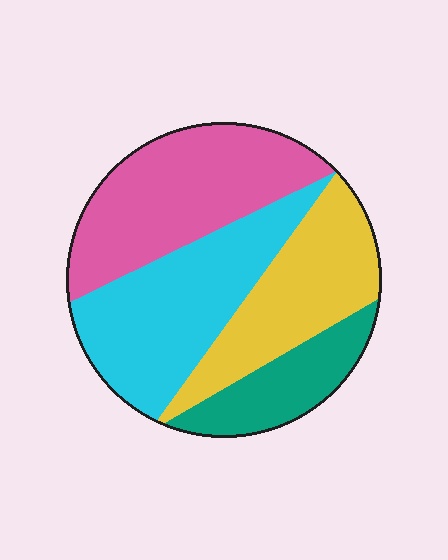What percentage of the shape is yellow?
Yellow takes up about one quarter (1/4) of the shape.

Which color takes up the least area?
Teal, at roughly 15%.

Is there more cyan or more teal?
Cyan.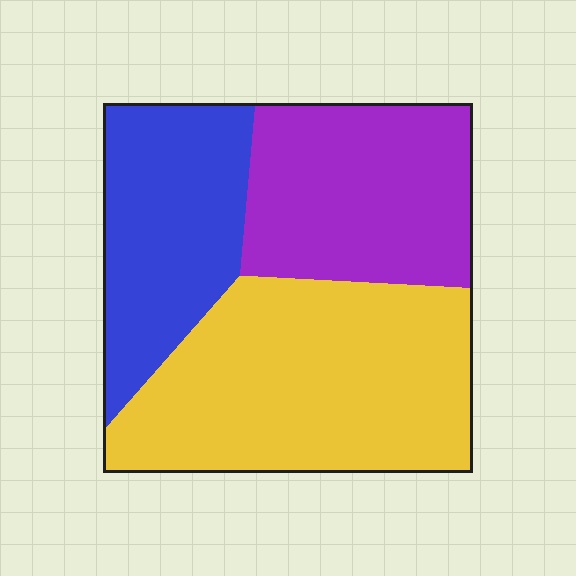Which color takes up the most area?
Yellow, at roughly 45%.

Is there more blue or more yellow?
Yellow.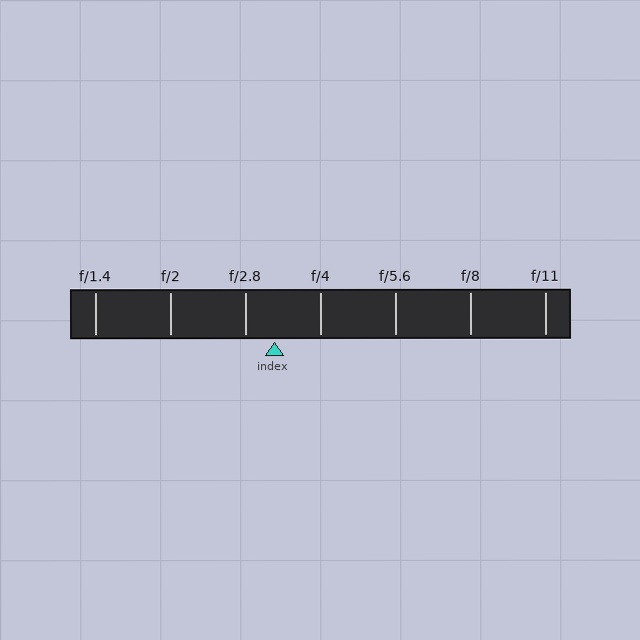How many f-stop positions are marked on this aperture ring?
There are 7 f-stop positions marked.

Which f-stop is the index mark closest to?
The index mark is closest to f/2.8.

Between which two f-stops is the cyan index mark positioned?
The index mark is between f/2.8 and f/4.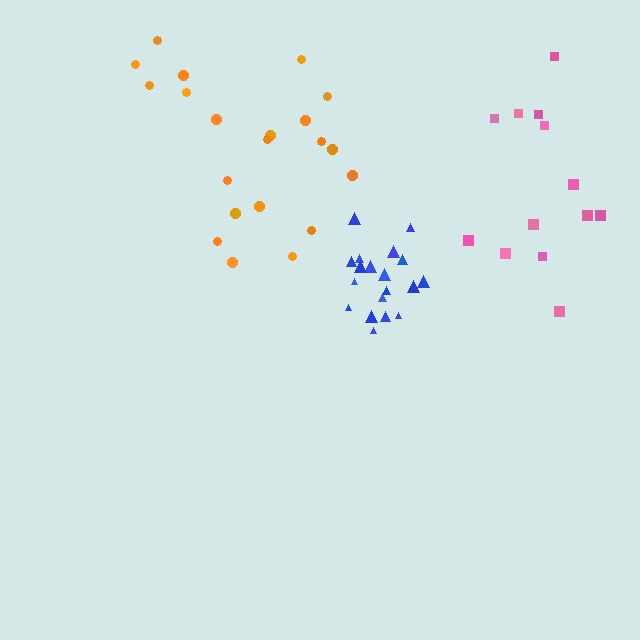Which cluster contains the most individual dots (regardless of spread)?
Orange (21).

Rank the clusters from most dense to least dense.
blue, orange, pink.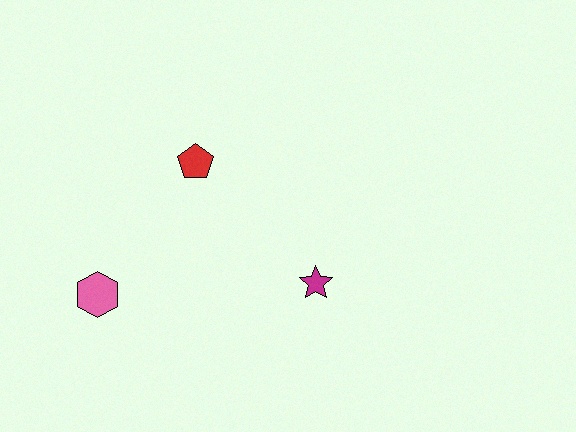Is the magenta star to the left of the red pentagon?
No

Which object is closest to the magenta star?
The red pentagon is closest to the magenta star.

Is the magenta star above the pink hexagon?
Yes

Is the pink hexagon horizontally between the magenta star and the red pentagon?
No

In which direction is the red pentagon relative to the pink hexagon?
The red pentagon is above the pink hexagon.